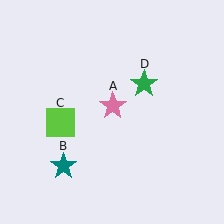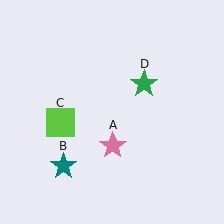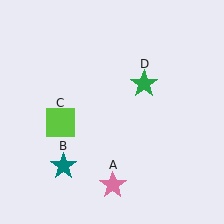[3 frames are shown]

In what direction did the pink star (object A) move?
The pink star (object A) moved down.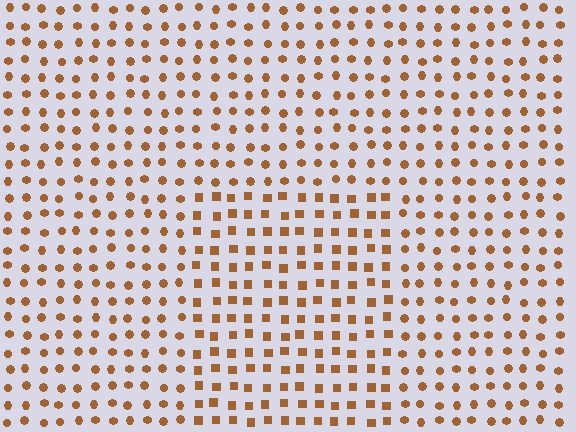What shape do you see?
I see a rectangle.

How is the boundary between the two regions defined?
The boundary is defined by a change in element shape: squares inside vs. circles outside. All elements share the same color and spacing.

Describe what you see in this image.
The image is filled with small brown elements arranged in a uniform grid. A rectangle-shaped region contains squares, while the surrounding area contains circles. The boundary is defined purely by the change in element shape.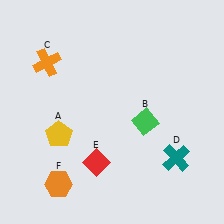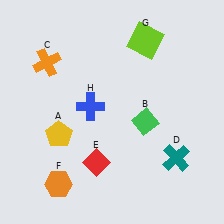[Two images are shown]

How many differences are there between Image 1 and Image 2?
There are 2 differences between the two images.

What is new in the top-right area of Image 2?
A lime square (G) was added in the top-right area of Image 2.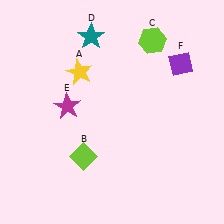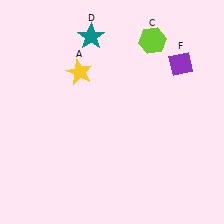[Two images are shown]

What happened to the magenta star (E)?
The magenta star (E) was removed in Image 2. It was in the top-left area of Image 1.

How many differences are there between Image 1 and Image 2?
There are 2 differences between the two images.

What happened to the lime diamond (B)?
The lime diamond (B) was removed in Image 2. It was in the bottom-left area of Image 1.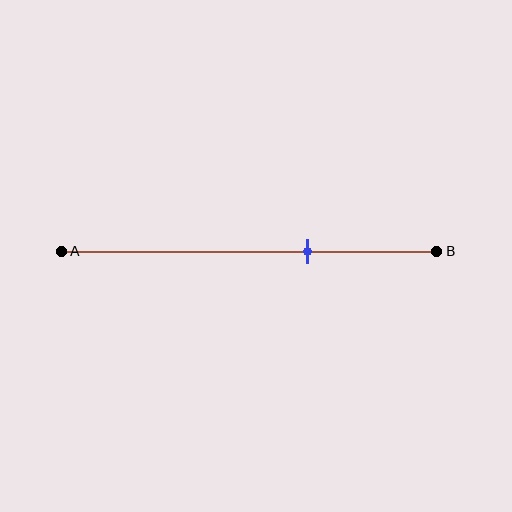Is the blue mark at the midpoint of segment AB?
No, the mark is at about 65% from A, not at the 50% midpoint.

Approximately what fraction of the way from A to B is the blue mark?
The blue mark is approximately 65% of the way from A to B.